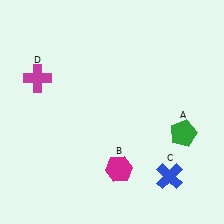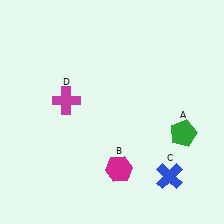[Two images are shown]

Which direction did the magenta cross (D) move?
The magenta cross (D) moved right.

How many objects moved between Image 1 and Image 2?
1 object moved between the two images.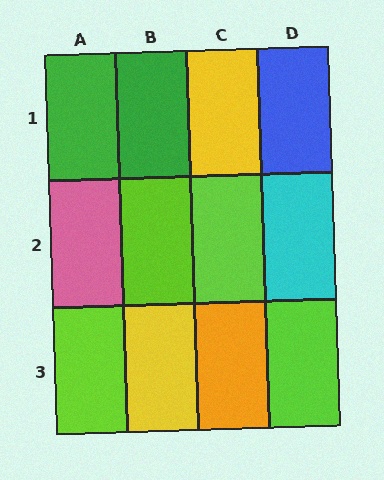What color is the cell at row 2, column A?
Pink.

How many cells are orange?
1 cell is orange.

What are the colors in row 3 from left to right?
Lime, yellow, orange, lime.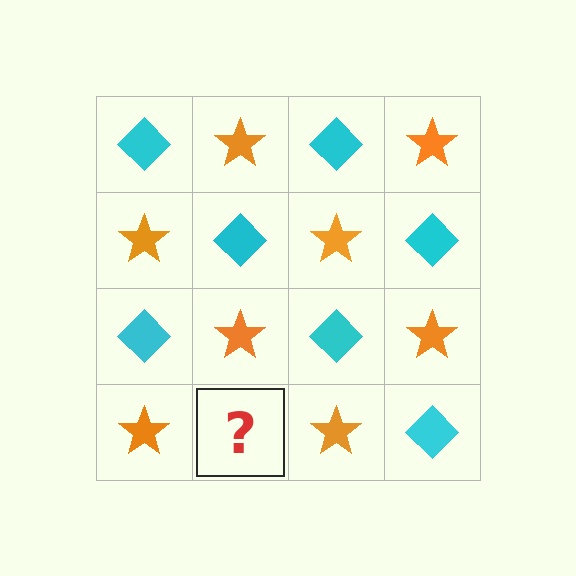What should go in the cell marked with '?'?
The missing cell should contain a cyan diamond.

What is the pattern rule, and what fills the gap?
The rule is that it alternates cyan diamond and orange star in a checkerboard pattern. The gap should be filled with a cyan diamond.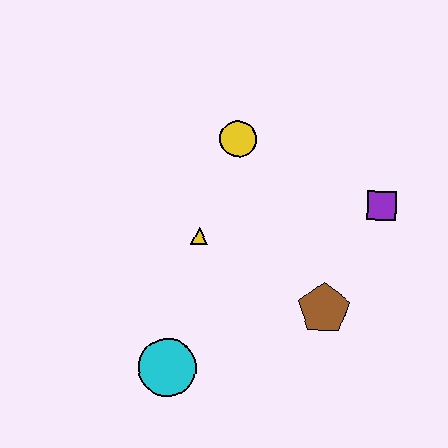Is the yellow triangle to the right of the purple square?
No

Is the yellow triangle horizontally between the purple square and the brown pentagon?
No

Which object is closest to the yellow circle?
The yellow triangle is closest to the yellow circle.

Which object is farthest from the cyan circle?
The purple square is farthest from the cyan circle.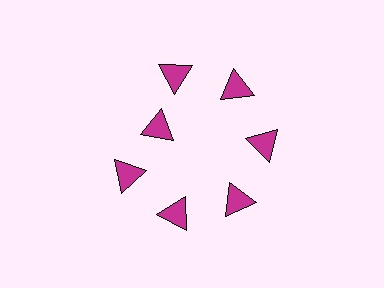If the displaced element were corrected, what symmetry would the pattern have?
It would have 7-fold rotational symmetry — the pattern would map onto itself every 51 degrees.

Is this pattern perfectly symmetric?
No. The 7 magenta triangles are arranged in a ring, but one element near the 10 o'clock position is pulled inward toward the center, breaking the 7-fold rotational symmetry.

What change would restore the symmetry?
The symmetry would be restored by moving it outward, back onto the ring so that all 7 triangles sit at equal angles and equal distance from the center.